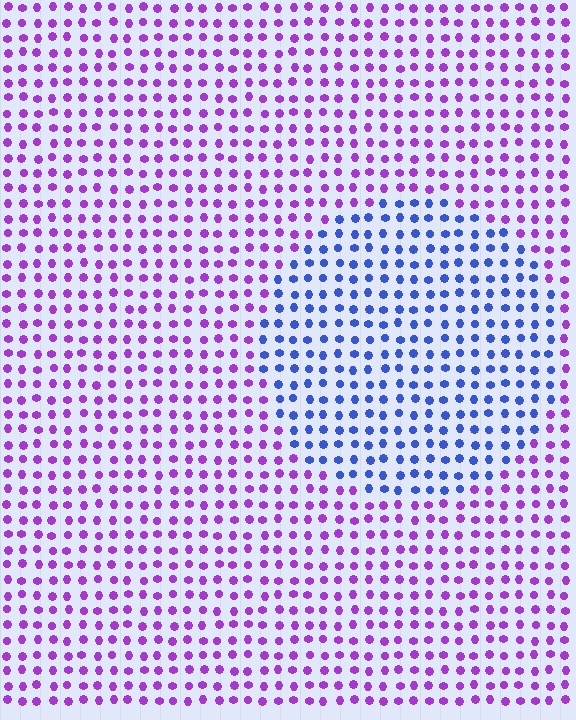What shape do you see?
I see a circle.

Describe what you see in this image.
The image is filled with small purple elements in a uniform arrangement. A circle-shaped region is visible where the elements are tinted to a slightly different hue, forming a subtle color boundary.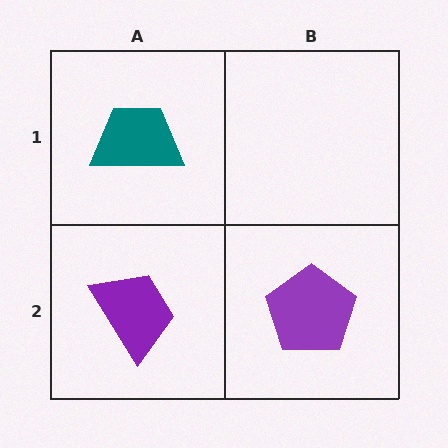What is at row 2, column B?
A purple pentagon.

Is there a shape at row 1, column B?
No, that cell is empty.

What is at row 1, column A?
A teal trapezoid.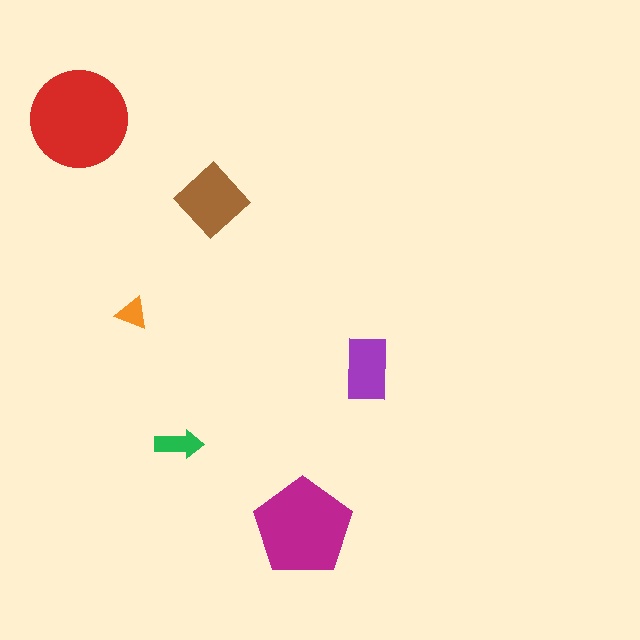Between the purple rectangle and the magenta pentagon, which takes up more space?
The magenta pentagon.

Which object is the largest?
The red circle.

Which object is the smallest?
The orange triangle.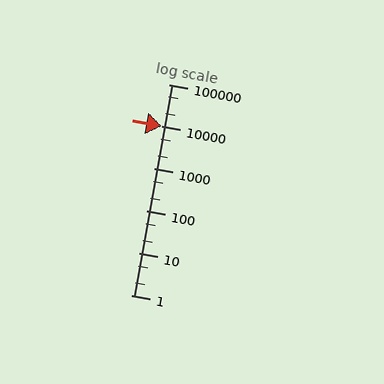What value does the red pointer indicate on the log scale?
The pointer indicates approximately 10000.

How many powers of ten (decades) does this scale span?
The scale spans 5 decades, from 1 to 100000.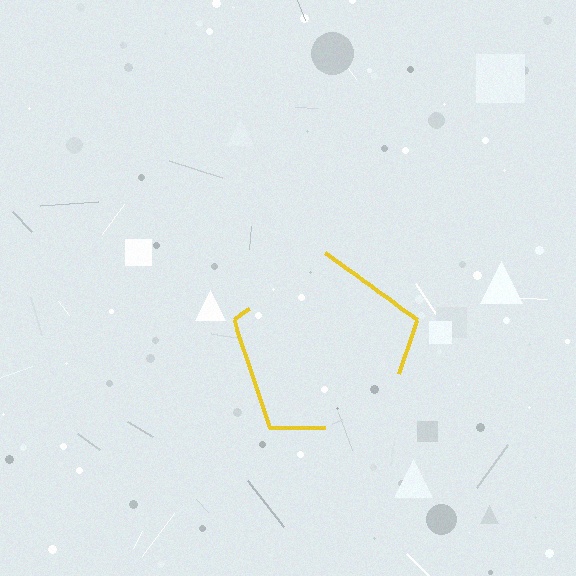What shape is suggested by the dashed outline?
The dashed outline suggests a pentagon.